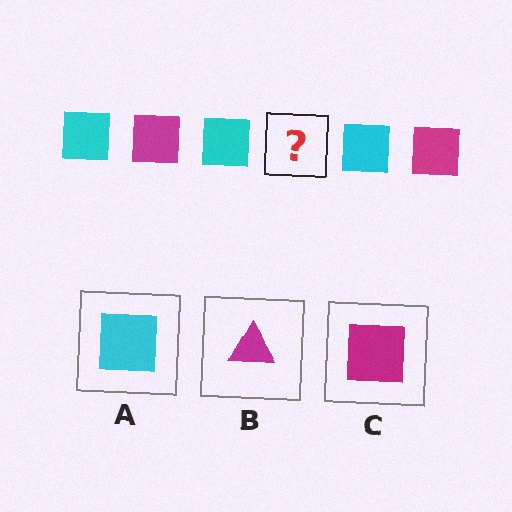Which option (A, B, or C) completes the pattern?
C.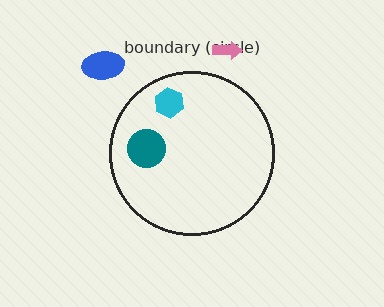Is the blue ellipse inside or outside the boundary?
Outside.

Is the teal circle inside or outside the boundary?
Inside.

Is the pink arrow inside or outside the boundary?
Outside.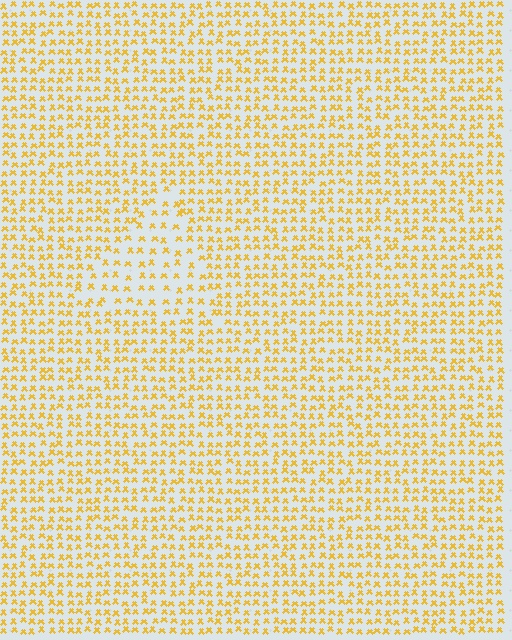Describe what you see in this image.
The image contains small yellow elements arranged at two different densities. A triangle-shaped region is visible where the elements are less densely packed than the surrounding area.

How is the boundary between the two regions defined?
The boundary is defined by a change in element density (approximately 1.7x ratio). All elements are the same color, size, and shape.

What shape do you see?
I see a triangle.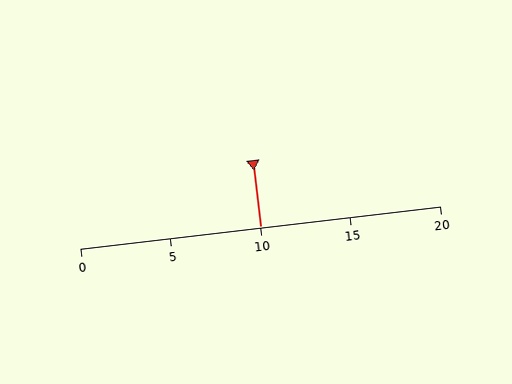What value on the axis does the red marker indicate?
The marker indicates approximately 10.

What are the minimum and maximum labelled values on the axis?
The axis runs from 0 to 20.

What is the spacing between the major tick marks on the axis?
The major ticks are spaced 5 apart.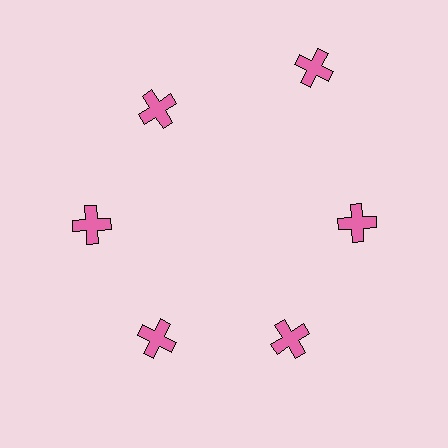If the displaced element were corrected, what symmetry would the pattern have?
It would have 6-fold rotational symmetry — the pattern would map onto itself every 60 degrees.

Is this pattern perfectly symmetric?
No. The 6 pink crosses are arranged in a ring, but one element near the 1 o'clock position is pushed outward from the center, breaking the 6-fold rotational symmetry.